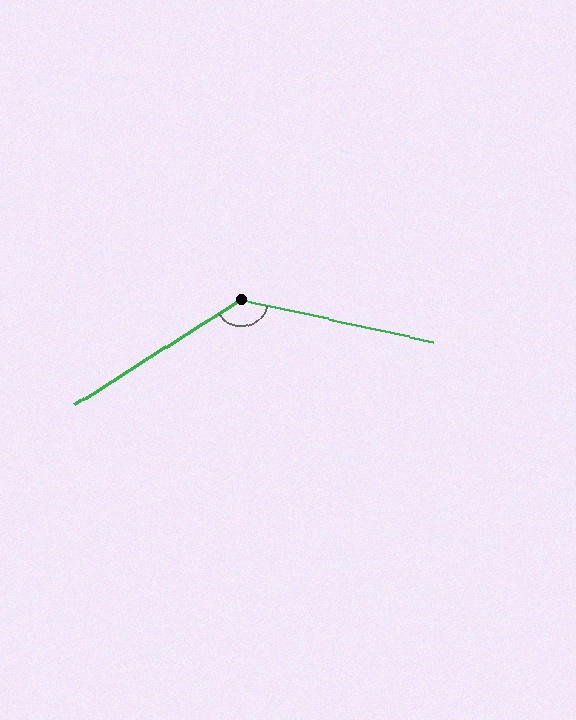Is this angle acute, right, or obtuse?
It is obtuse.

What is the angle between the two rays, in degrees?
Approximately 135 degrees.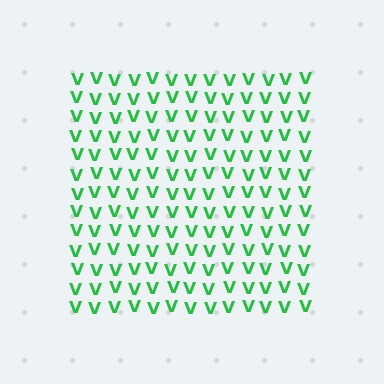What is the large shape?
The large shape is a square.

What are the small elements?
The small elements are letter V's.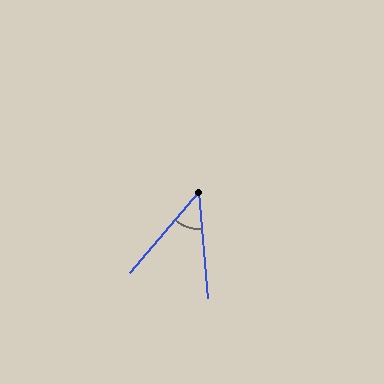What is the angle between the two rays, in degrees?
Approximately 46 degrees.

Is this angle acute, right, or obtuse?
It is acute.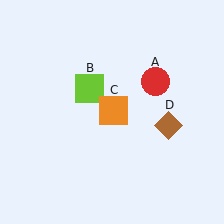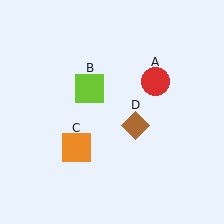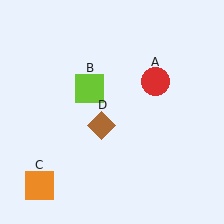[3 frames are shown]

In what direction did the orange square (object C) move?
The orange square (object C) moved down and to the left.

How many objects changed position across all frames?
2 objects changed position: orange square (object C), brown diamond (object D).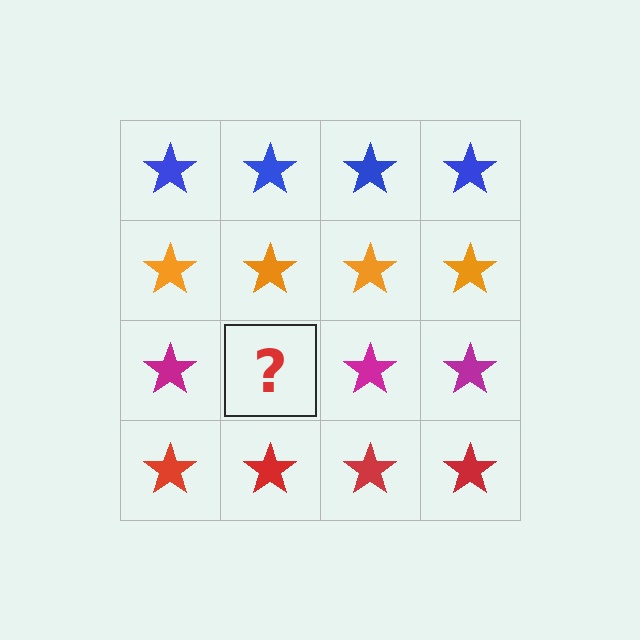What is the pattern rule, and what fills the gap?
The rule is that each row has a consistent color. The gap should be filled with a magenta star.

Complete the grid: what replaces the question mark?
The question mark should be replaced with a magenta star.